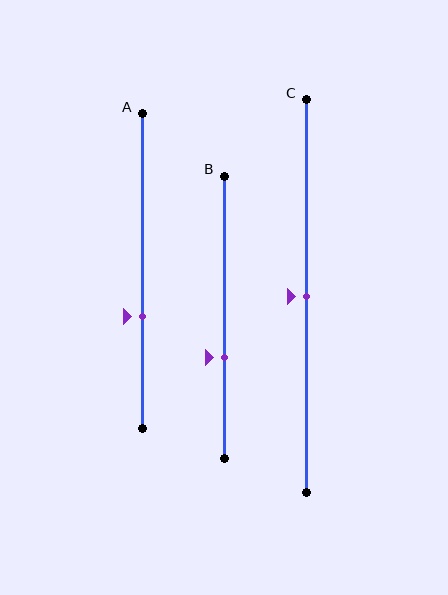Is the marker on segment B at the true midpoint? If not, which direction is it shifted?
No, the marker on segment B is shifted downward by about 14% of the segment length.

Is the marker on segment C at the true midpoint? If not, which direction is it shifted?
Yes, the marker on segment C is at the true midpoint.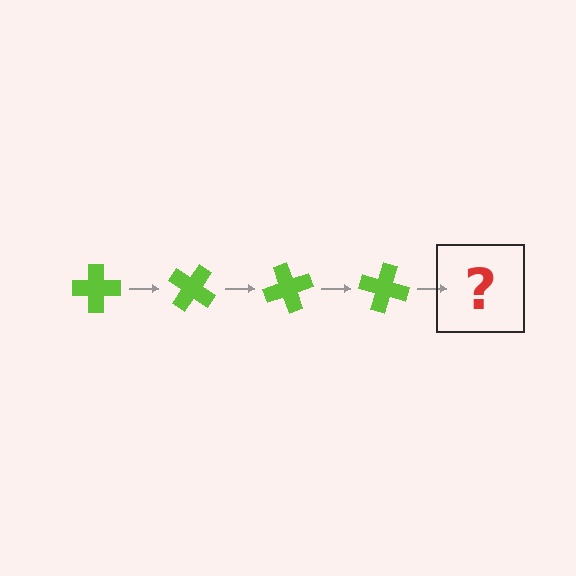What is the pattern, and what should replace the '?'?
The pattern is that the cross rotates 35 degrees each step. The '?' should be a lime cross rotated 140 degrees.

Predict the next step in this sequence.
The next step is a lime cross rotated 140 degrees.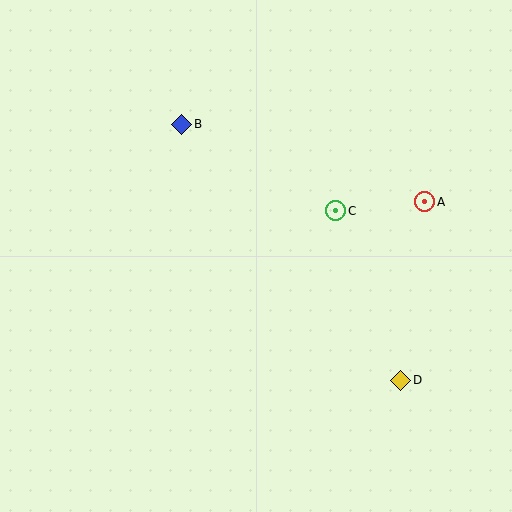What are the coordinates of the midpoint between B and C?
The midpoint between B and C is at (259, 167).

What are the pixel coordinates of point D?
Point D is at (401, 380).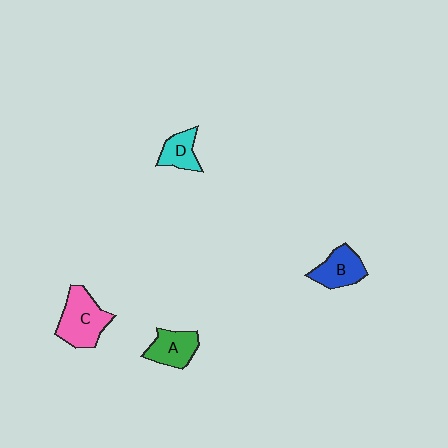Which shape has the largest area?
Shape C (pink).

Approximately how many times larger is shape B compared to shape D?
Approximately 1.3 times.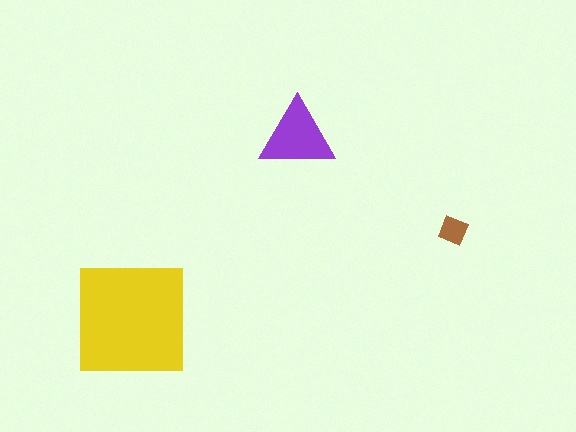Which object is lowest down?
The yellow square is bottommost.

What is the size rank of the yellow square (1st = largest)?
1st.